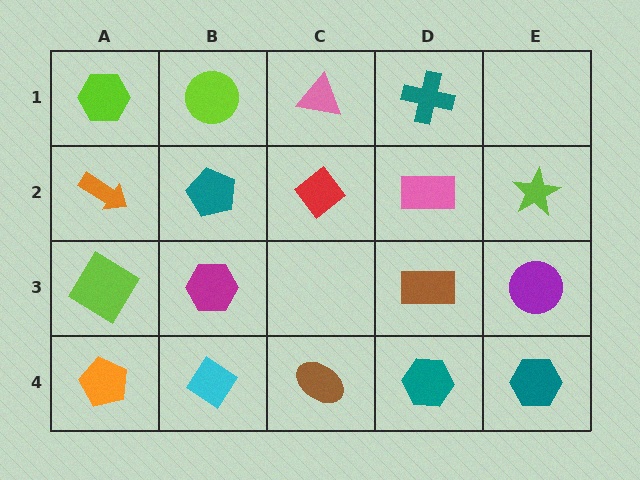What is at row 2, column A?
An orange arrow.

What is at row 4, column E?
A teal hexagon.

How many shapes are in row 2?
5 shapes.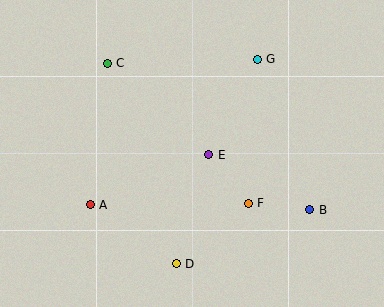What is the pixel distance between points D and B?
The distance between D and B is 144 pixels.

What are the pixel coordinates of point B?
Point B is at (310, 210).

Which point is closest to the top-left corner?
Point C is closest to the top-left corner.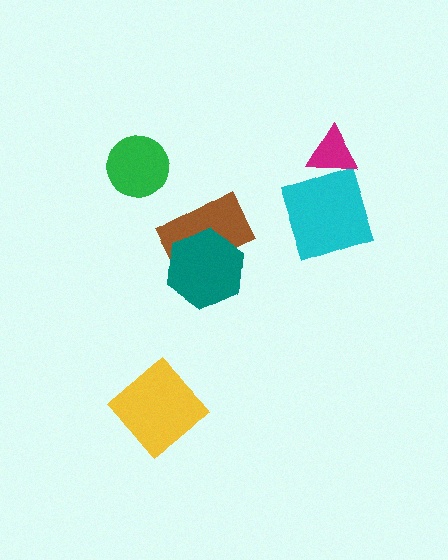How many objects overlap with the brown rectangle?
1 object overlaps with the brown rectangle.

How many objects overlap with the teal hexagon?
1 object overlaps with the teal hexagon.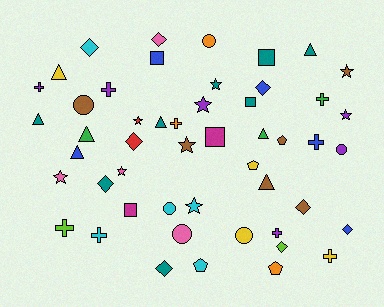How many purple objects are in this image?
There are 6 purple objects.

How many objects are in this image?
There are 50 objects.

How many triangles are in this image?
There are 8 triangles.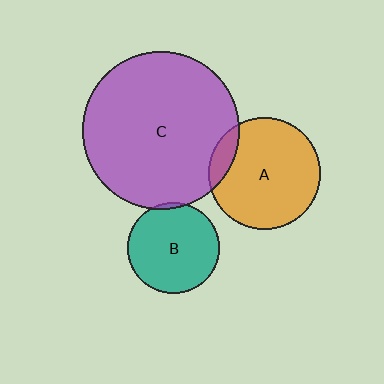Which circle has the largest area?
Circle C (purple).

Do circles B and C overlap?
Yes.